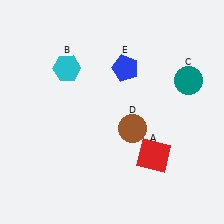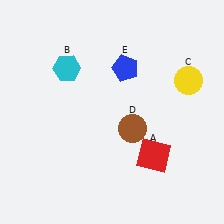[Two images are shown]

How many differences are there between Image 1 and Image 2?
There is 1 difference between the two images.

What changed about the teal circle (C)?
In Image 1, C is teal. In Image 2, it changed to yellow.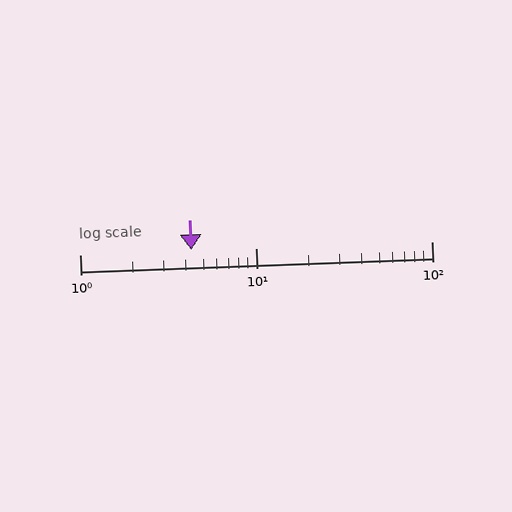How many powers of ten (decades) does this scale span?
The scale spans 2 decades, from 1 to 100.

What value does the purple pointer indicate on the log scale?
The pointer indicates approximately 4.3.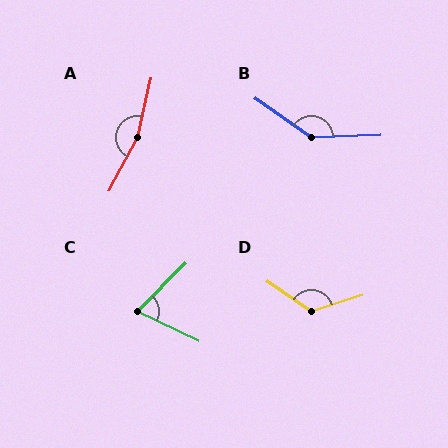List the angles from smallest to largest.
C (71°), D (127°), B (143°), A (165°).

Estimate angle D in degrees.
Approximately 127 degrees.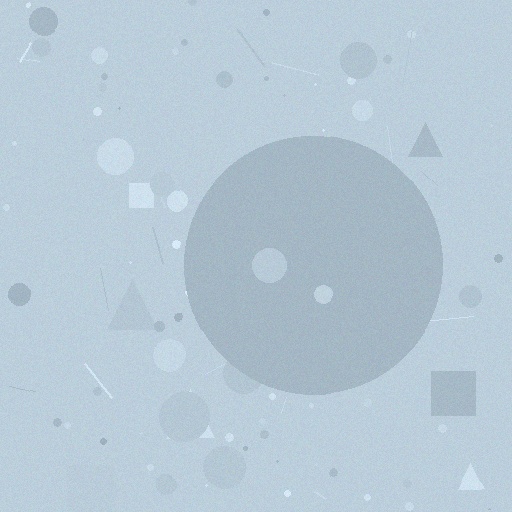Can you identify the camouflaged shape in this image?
The camouflaged shape is a circle.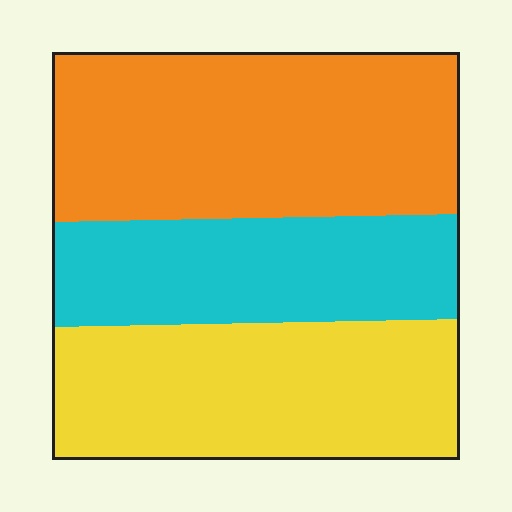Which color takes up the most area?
Orange, at roughly 40%.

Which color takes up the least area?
Cyan, at roughly 25%.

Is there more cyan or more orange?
Orange.